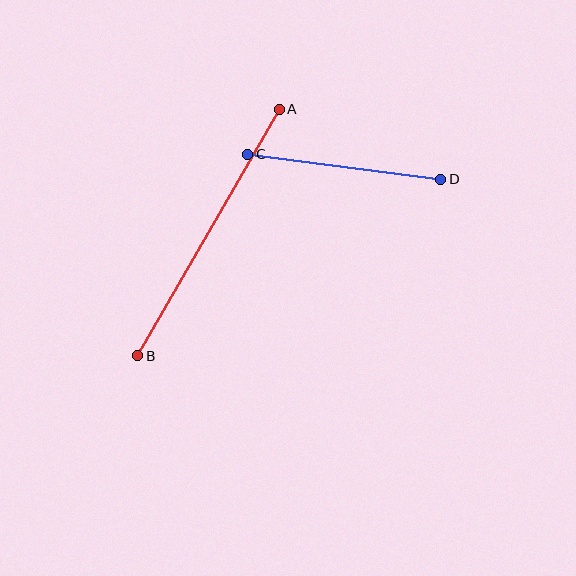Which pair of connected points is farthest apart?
Points A and B are farthest apart.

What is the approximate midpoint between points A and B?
The midpoint is at approximately (208, 232) pixels.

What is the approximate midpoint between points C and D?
The midpoint is at approximately (344, 167) pixels.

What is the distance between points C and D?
The distance is approximately 194 pixels.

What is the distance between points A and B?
The distance is approximately 285 pixels.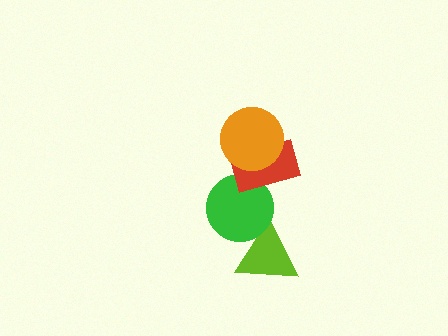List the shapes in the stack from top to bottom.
From top to bottom: the orange circle, the red rectangle, the green circle, the lime triangle.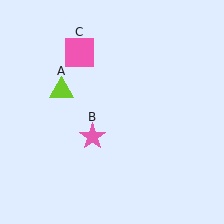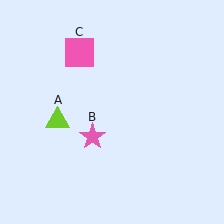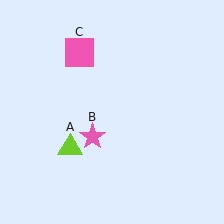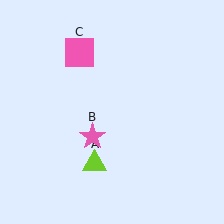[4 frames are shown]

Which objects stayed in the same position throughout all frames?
Pink star (object B) and pink square (object C) remained stationary.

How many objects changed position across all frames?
1 object changed position: lime triangle (object A).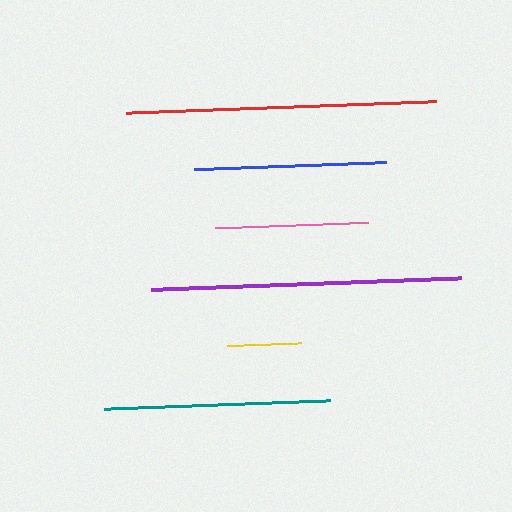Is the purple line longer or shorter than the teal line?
The purple line is longer than the teal line.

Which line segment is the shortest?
The yellow line is the shortest at approximately 73 pixels.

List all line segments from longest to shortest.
From longest to shortest: red, purple, teal, blue, pink, yellow.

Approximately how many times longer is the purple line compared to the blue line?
The purple line is approximately 1.6 times the length of the blue line.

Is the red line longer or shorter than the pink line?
The red line is longer than the pink line.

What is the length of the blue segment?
The blue segment is approximately 192 pixels long.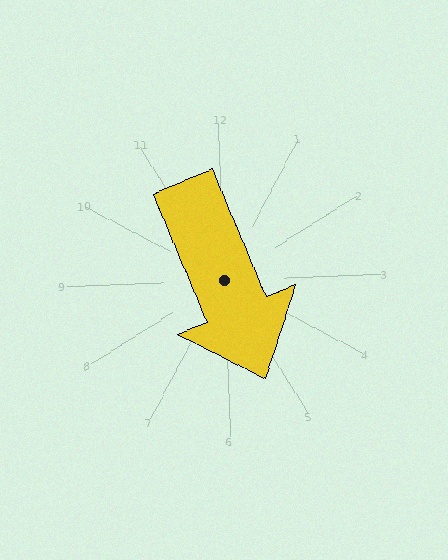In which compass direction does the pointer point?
South.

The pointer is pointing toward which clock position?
Roughly 5 o'clock.